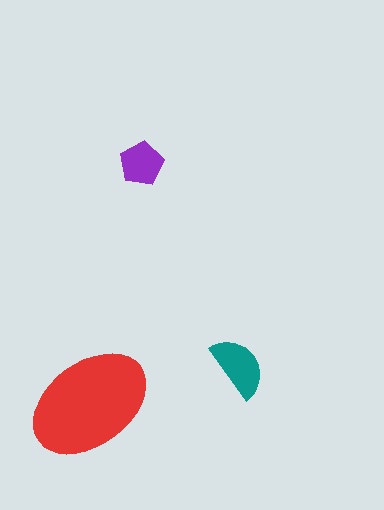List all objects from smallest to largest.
The purple pentagon, the teal semicircle, the red ellipse.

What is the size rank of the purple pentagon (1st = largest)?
3rd.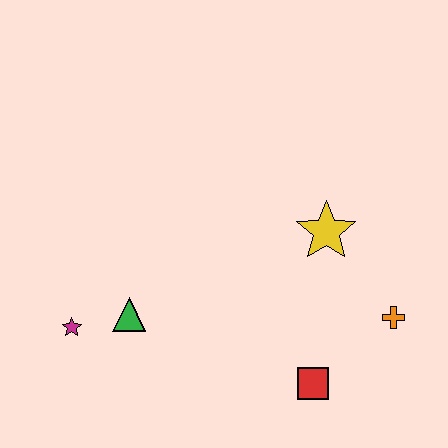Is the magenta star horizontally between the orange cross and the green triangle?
No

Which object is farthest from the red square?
The magenta star is farthest from the red square.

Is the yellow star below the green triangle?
No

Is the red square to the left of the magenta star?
No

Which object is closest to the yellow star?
The orange cross is closest to the yellow star.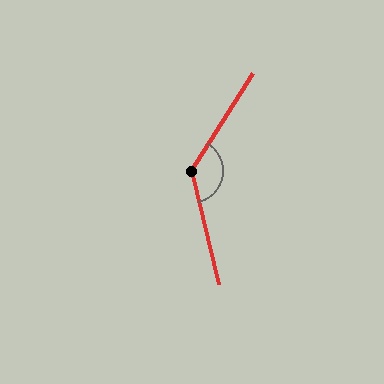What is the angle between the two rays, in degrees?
Approximately 134 degrees.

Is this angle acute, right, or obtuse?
It is obtuse.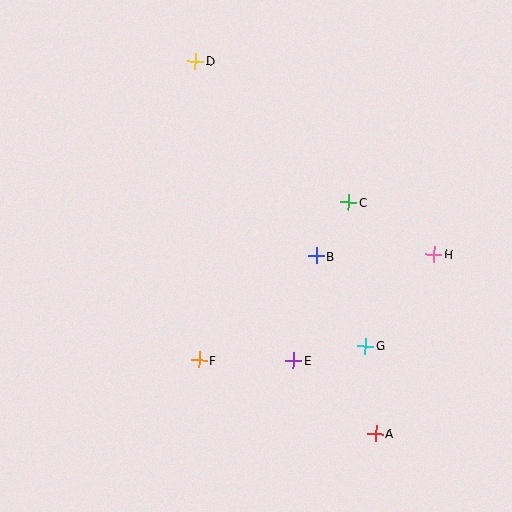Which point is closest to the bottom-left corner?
Point F is closest to the bottom-left corner.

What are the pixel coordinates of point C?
Point C is at (348, 202).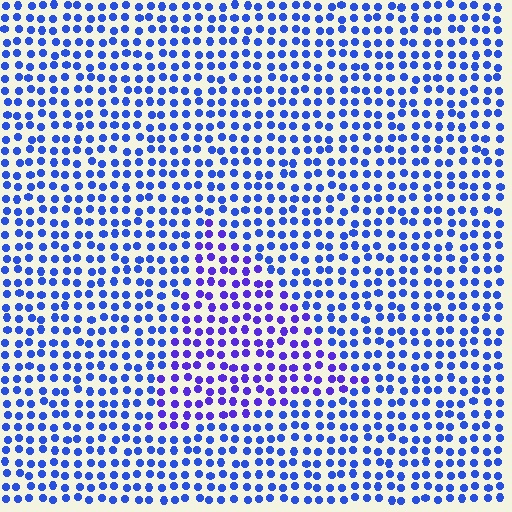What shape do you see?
I see a triangle.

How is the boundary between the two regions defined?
The boundary is defined purely by a slight shift in hue (about 29 degrees). Spacing, size, and orientation are identical on both sides.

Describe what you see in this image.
The image is filled with small blue elements in a uniform arrangement. A triangle-shaped region is visible where the elements are tinted to a slightly different hue, forming a subtle color boundary.